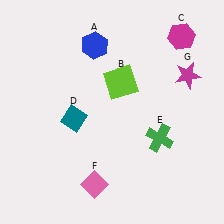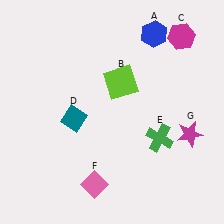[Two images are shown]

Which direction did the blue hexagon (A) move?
The blue hexagon (A) moved right.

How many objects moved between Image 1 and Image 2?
2 objects moved between the two images.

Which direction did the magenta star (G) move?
The magenta star (G) moved down.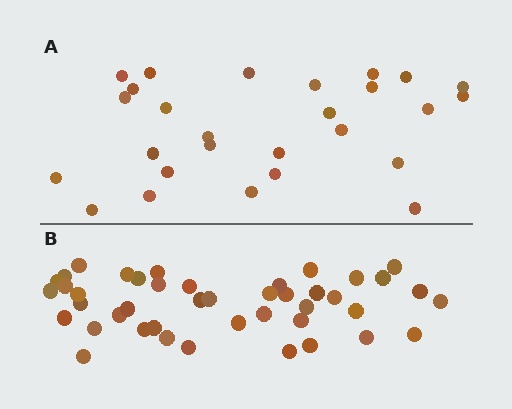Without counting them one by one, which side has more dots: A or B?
Region B (the bottom region) has more dots.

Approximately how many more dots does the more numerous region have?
Region B has approximately 15 more dots than region A.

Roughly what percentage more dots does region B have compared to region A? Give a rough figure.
About 60% more.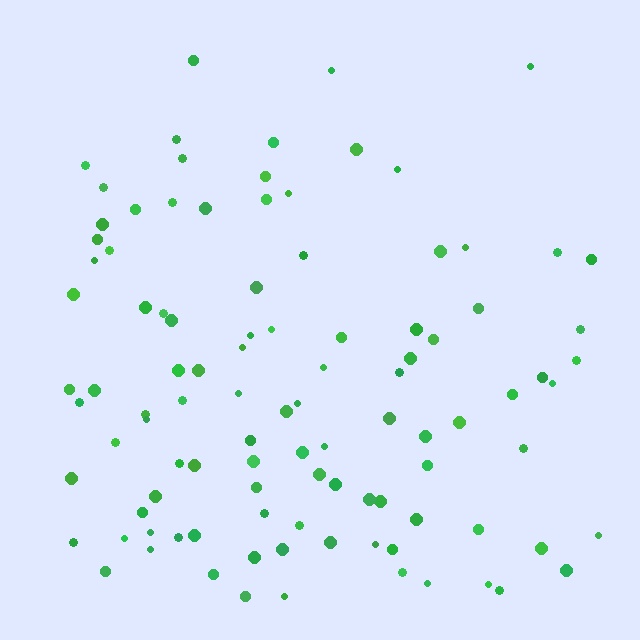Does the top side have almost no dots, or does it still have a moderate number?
Still a moderate number, just noticeably fewer than the bottom.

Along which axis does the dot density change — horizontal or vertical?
Vertical.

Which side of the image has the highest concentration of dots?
The bottom.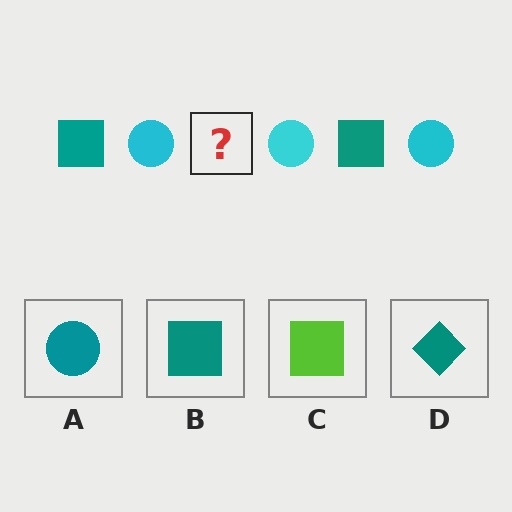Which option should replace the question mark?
Option B.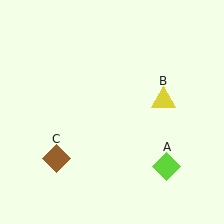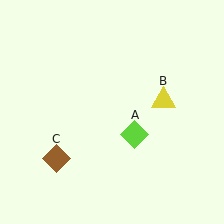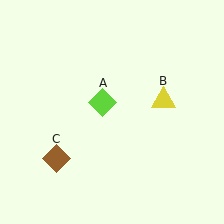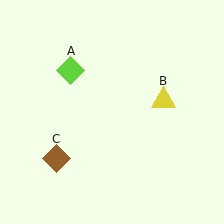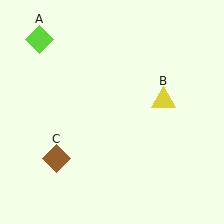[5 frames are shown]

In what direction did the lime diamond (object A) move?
The lime diamond (object A) moved up and to the left.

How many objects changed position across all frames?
1 object changed position: lime diamond (object A).